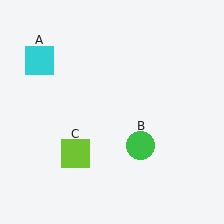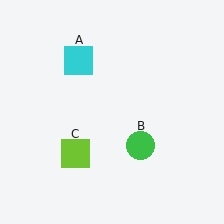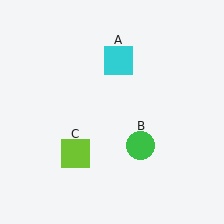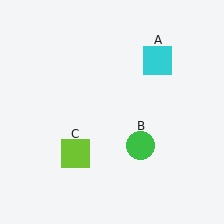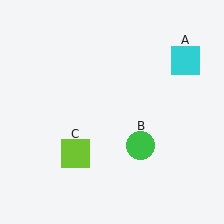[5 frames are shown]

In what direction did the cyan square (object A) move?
The cyan square (object A) moved right.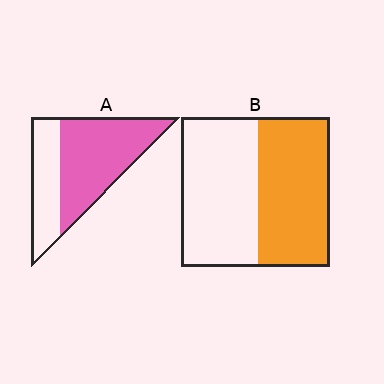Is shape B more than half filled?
Roughly half.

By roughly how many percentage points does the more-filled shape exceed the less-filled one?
By roughly 15 percentage points (A over B).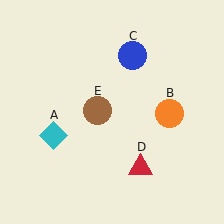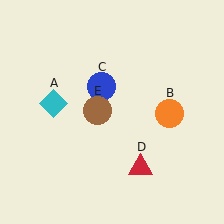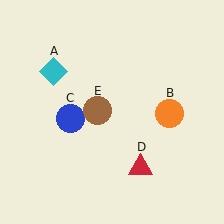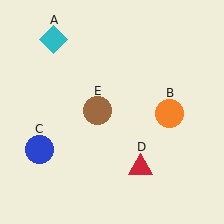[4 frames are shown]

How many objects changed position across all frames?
2 objects changed position: cyan diamond (object A), blue circle (object C).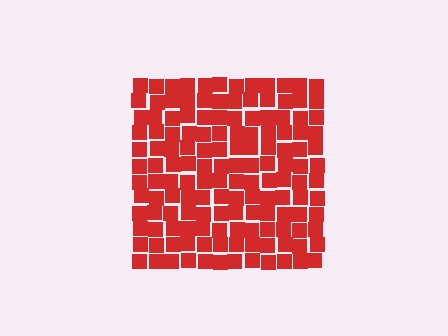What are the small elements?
The small elements are squares.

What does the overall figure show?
The overall figure shows a square.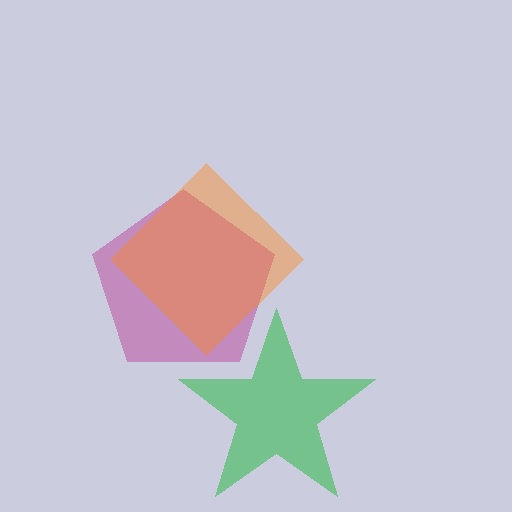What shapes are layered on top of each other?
The layered shapes are: a magenta pentagon, a green star, an orange diamond.